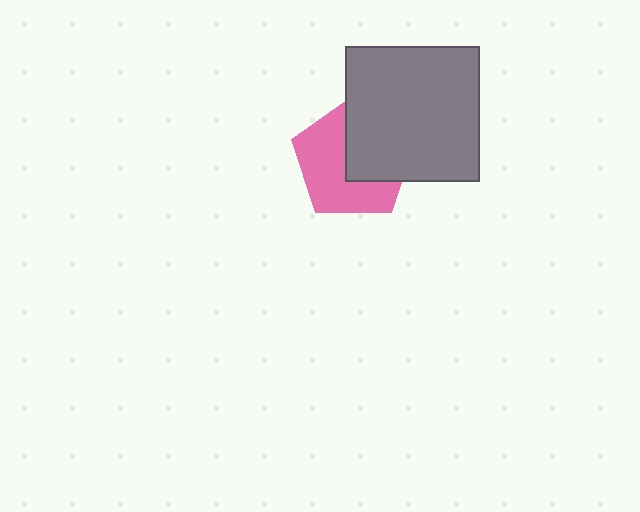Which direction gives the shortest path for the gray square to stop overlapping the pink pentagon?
Moving right gives the shortest separation.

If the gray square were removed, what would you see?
You would see the complete pink pentagon.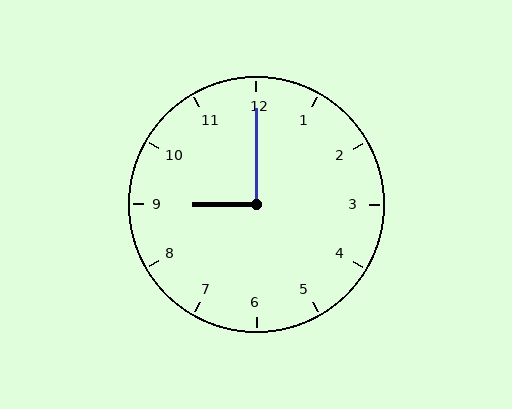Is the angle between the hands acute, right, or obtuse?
It is right.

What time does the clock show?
9:00.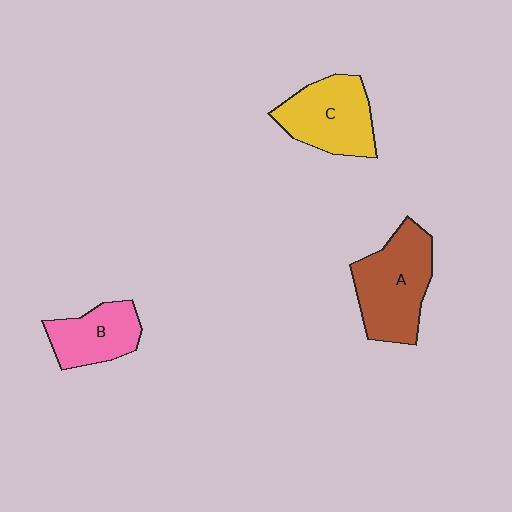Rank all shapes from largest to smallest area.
From largest to smallest: A (brown), C (yellow), B (pink).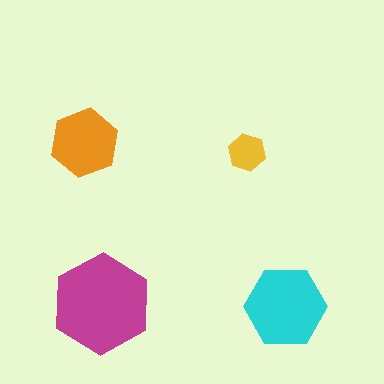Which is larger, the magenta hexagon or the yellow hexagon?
The magenta one.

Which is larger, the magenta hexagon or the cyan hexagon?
The magenta one.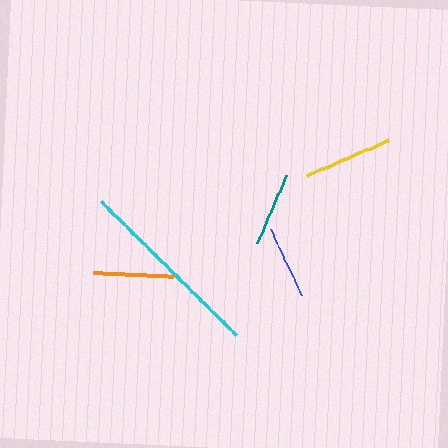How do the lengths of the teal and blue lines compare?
The teal and blue lines are approximately the same length.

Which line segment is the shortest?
The blue line is the shortest at approximately 72 pixels.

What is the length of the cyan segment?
The cyan segment is approximately 190 pixels long.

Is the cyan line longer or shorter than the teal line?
The cyan line is longer than the teal line.